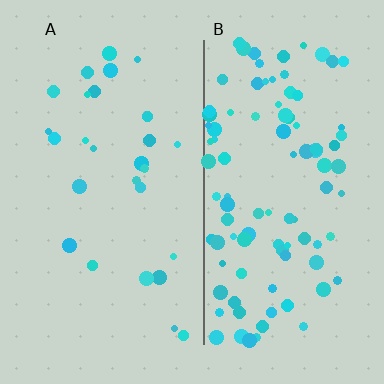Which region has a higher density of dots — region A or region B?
B (the right).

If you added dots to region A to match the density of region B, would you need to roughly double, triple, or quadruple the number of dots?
Approximately quadruple.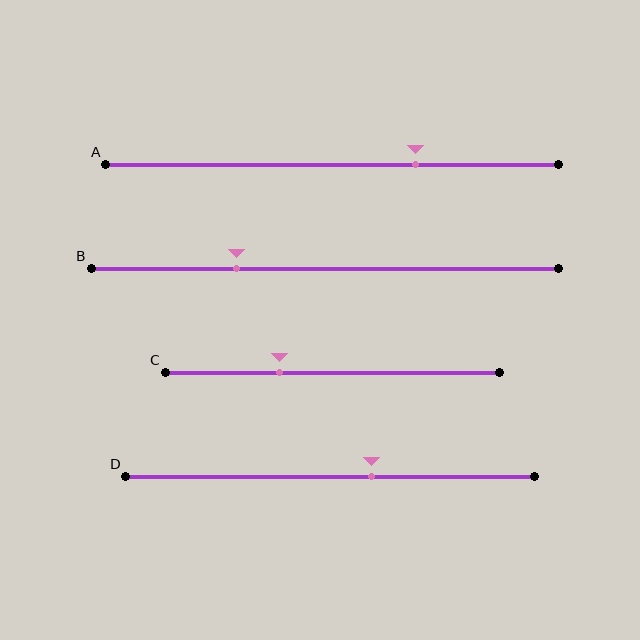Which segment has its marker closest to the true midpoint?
Segment D has its marker closest to the true midpoint.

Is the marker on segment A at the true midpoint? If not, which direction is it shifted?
No, the marker on segment A is shifted to the right by about 18% of the segment length.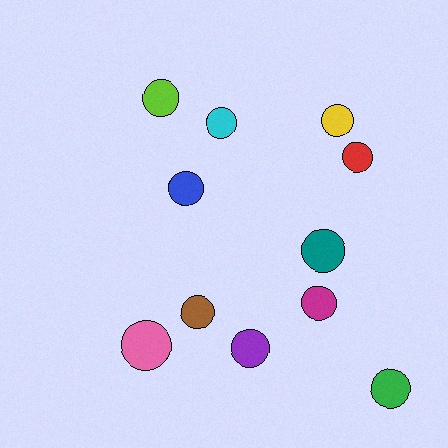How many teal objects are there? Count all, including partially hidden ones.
There is 1 teal object.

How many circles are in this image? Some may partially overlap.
There are 11 circles.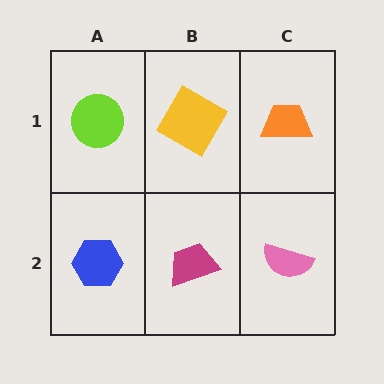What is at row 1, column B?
A yellow diamond.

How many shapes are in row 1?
3 shapes.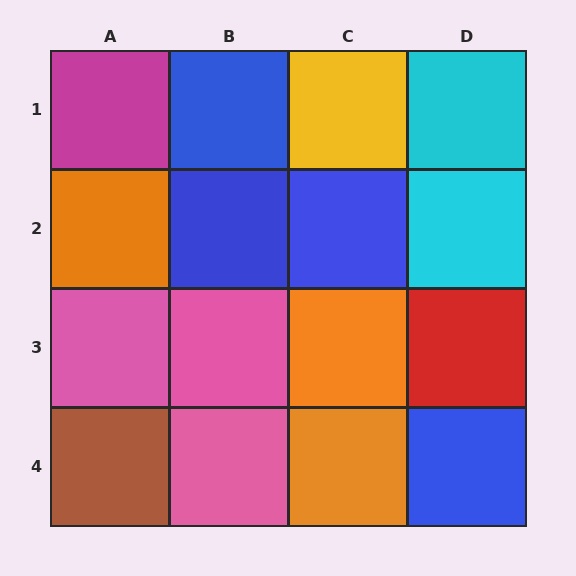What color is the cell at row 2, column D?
Cyan.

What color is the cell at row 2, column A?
Orange.